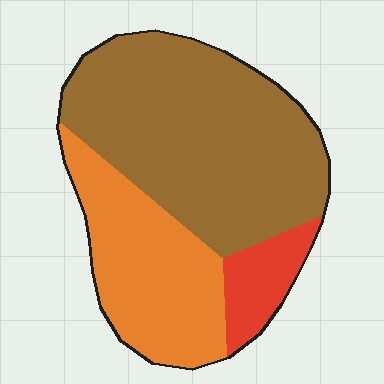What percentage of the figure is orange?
Orange takes up between a sixth and a third of the figure.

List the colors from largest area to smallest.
From largest to smallest: brown, orange, red.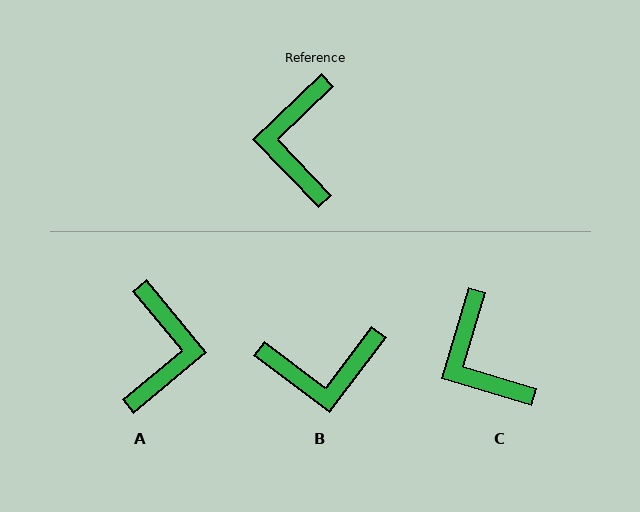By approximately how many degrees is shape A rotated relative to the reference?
Approximately 176 degrees counter-clockwise.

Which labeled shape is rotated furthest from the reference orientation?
A, about 176 degrees away.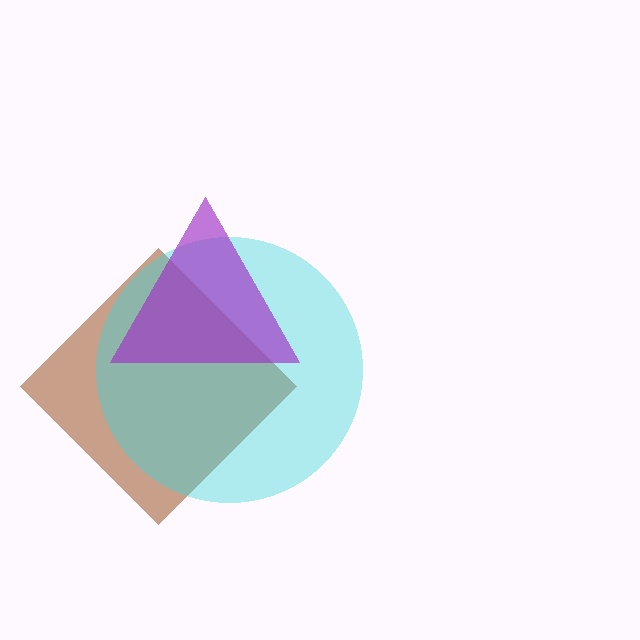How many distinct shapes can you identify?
There are 3 distinct shapes: a brown diamond, a cyan circle, a purple triangle.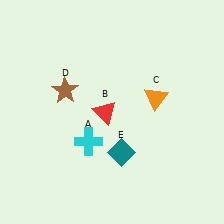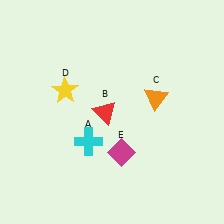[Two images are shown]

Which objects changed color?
D changed from brown to yellow. E changed from teal to magenta.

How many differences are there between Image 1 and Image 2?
There are 2 differences between the two images.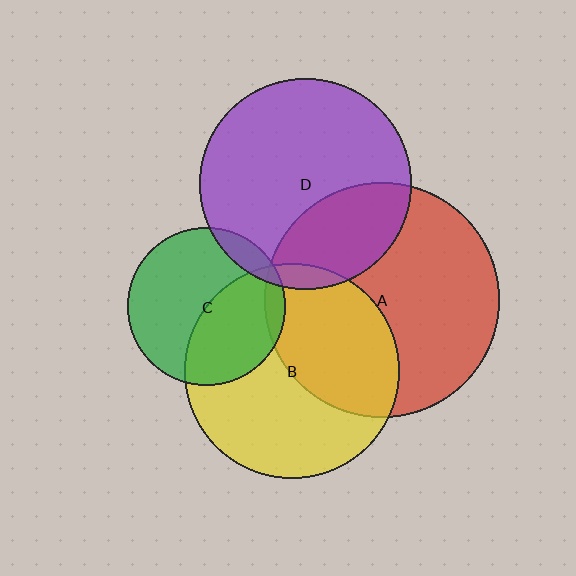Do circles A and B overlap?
Yes.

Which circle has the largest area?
Circle A (red).